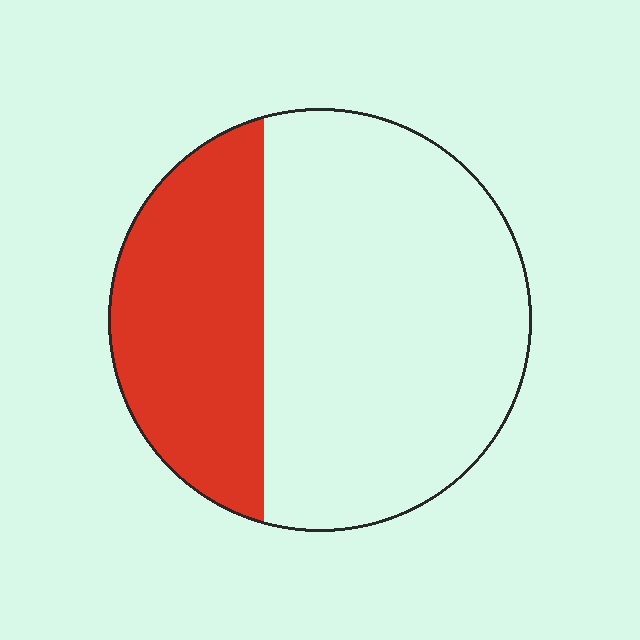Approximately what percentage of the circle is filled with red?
Approximately 35%.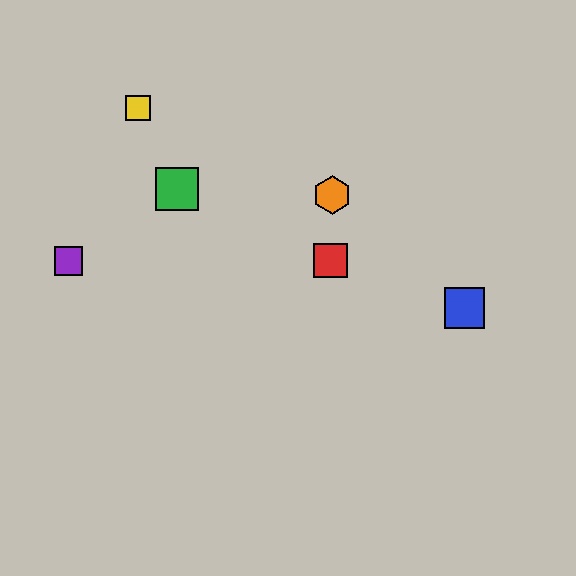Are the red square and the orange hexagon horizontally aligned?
No, the red square is at y≈261 and the orange hexagon is at y≈195.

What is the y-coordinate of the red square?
The red square is at y≈261.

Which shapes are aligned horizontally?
The red square, the purple square are aligned horizontally.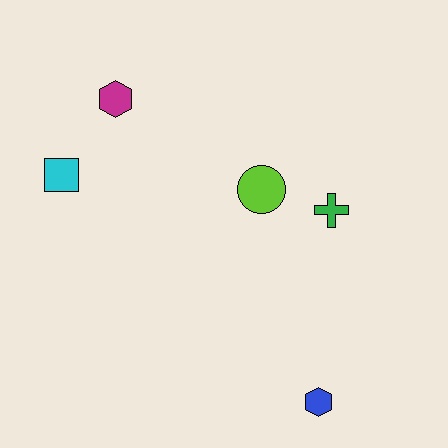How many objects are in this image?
There are 5 objects.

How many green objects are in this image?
There is 1 green object.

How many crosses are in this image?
There is 1 cross.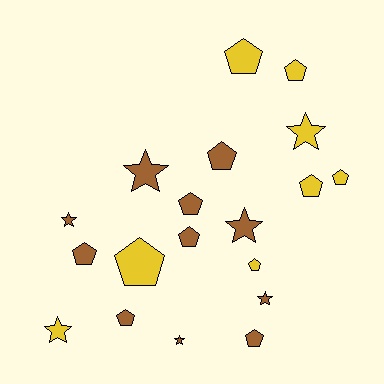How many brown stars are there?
There are 5 brown stars.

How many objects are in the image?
There are 19 objects.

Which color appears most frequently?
Brown, with 11 objects.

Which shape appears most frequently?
Pentagon, with 12 objects.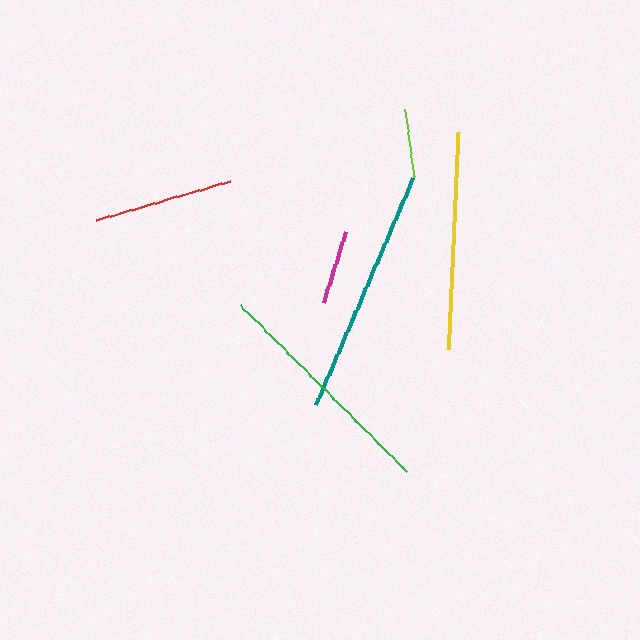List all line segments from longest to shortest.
From longest to shortest: teal, green, yellow, red, magenta, lime.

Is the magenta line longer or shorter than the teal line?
The teal line is longer than the magenta line.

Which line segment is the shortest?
The lime line is the shortest at approximately 70 pixels.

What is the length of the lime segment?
The lime segment is approximately 70 pixels long.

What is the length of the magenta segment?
The magenta segment is approximately 74 pixels long.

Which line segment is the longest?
The teal line is the longest at approximately 247 pixels.